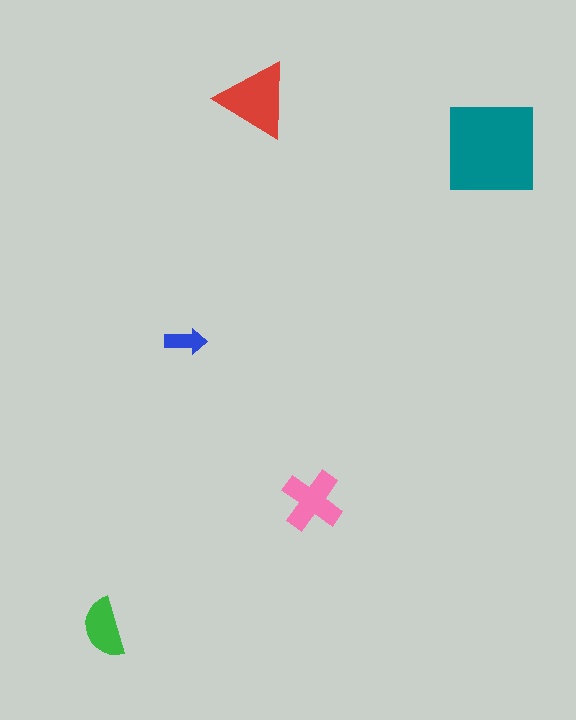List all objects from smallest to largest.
The blue arrow, the green semicircle, the pink cross, the red triangle, the teal square.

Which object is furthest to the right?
The teal square is rightmost.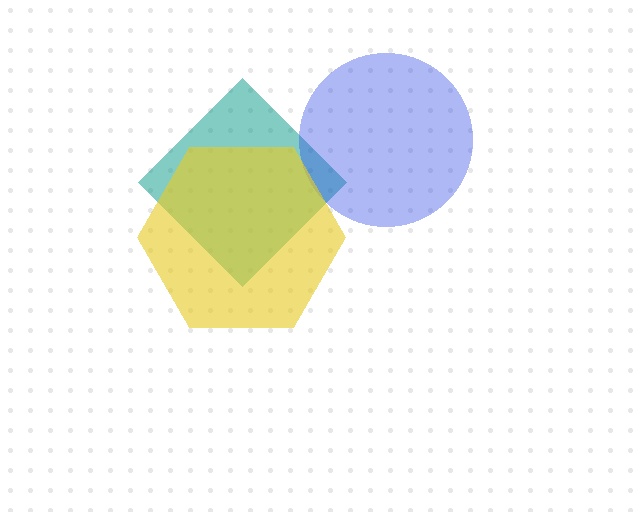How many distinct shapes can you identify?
There are 3 distinct shapes: a teal diamond, a blue circle, a yellow hexagon.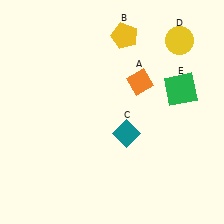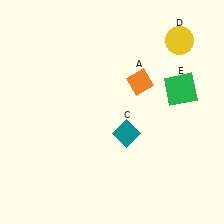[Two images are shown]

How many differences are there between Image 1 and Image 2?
There is 1 difference between the two images.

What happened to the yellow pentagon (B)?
The yellow pentagon (B) was removed in Image 2. It was in the top-right area of Image 1.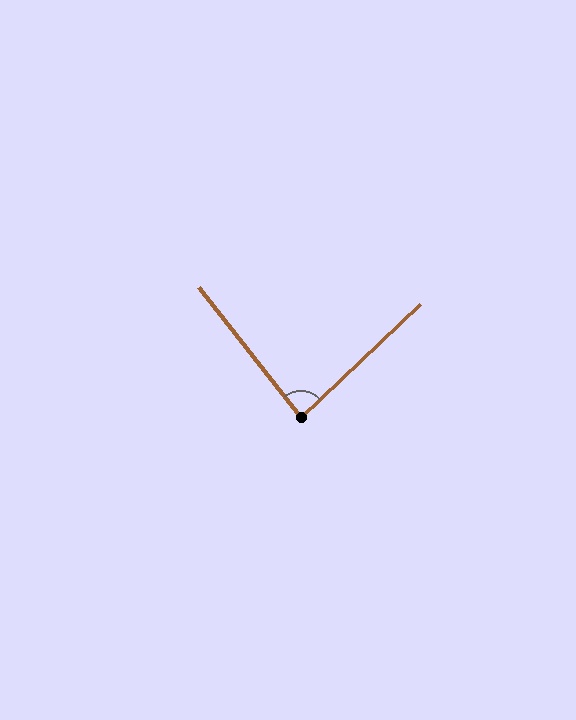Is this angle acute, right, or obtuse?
It is acute.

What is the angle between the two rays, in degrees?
Approximately 85 degrees.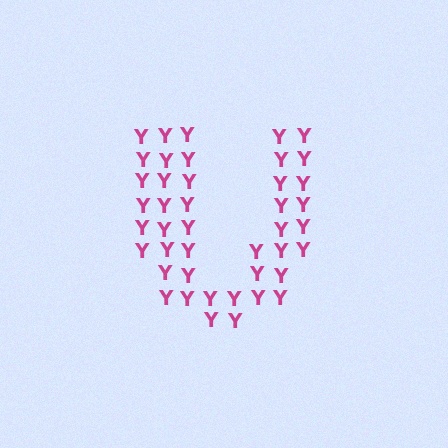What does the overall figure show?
The overall figure shows the letter U.